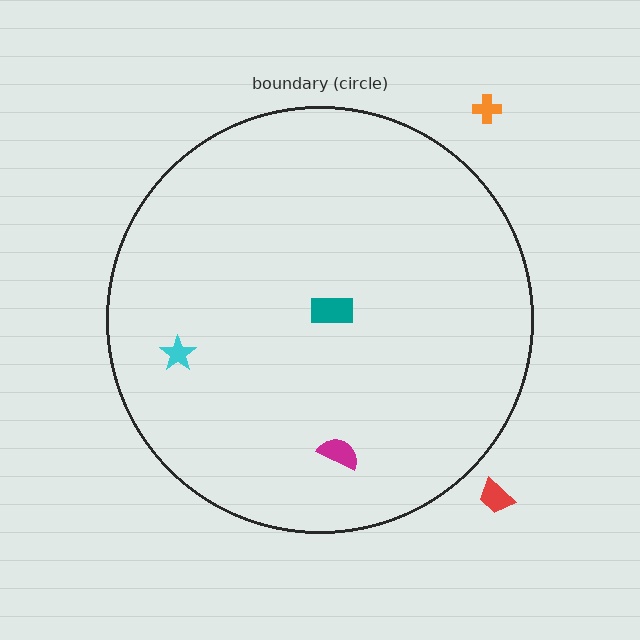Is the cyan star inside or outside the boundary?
Inside.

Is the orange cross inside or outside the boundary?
Outside.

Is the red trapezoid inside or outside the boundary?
Outside.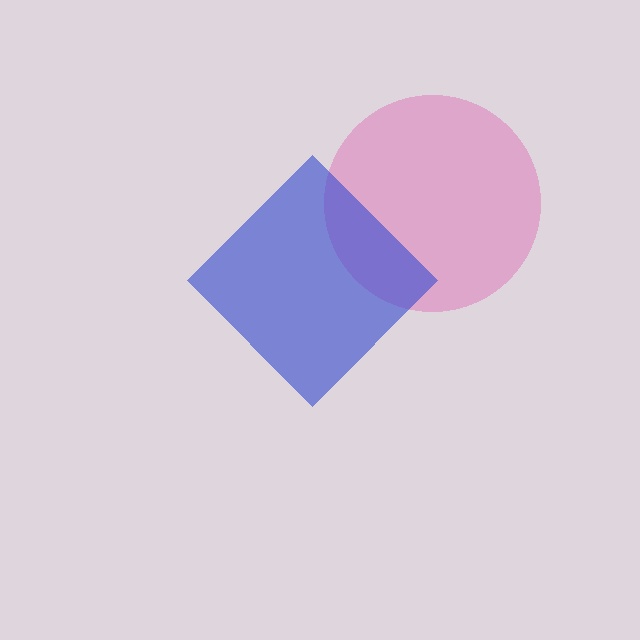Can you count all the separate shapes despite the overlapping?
Yes, there are 2 separate shapes.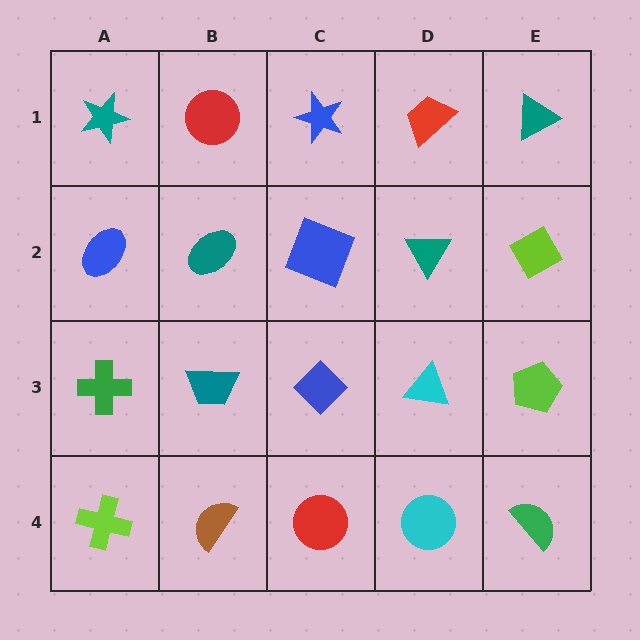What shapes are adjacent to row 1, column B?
A teal ellipse (row 2, column B), a teal star (row 1, column A), a blue star (row 1, column C).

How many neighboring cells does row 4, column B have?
3.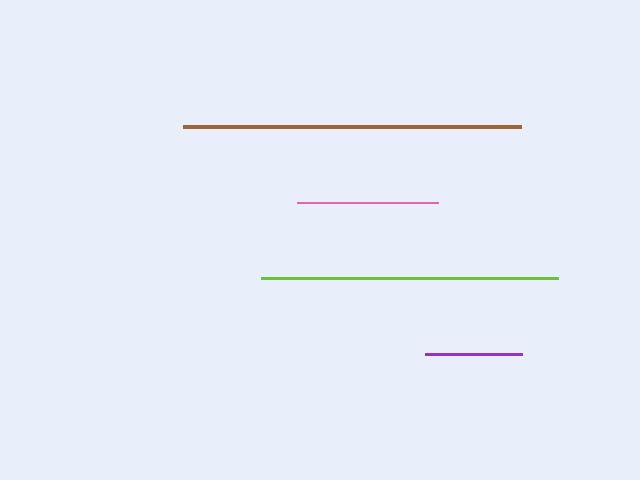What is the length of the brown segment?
The brown segment is approximately 338 pixels long.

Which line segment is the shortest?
The purple line is the shortest at approximately 97 pixels.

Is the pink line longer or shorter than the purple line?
The pink line is longer than the purple line.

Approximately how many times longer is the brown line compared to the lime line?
The brown line is approximately 1.1 times the length of the lime line.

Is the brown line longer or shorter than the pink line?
The brown line is longer than the pink line.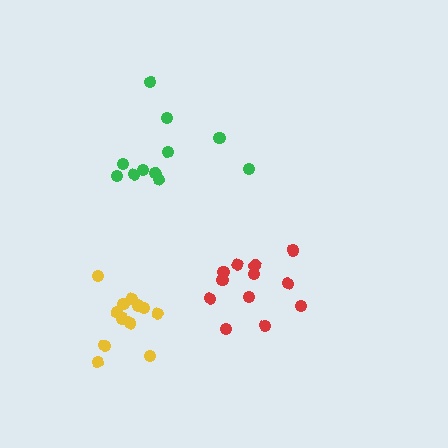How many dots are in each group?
Group 1: 12 dots, Group 2: 11 dots, Group 3: 12 dots (35 total).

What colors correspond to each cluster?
The clusters are colored: yellow, green, red.